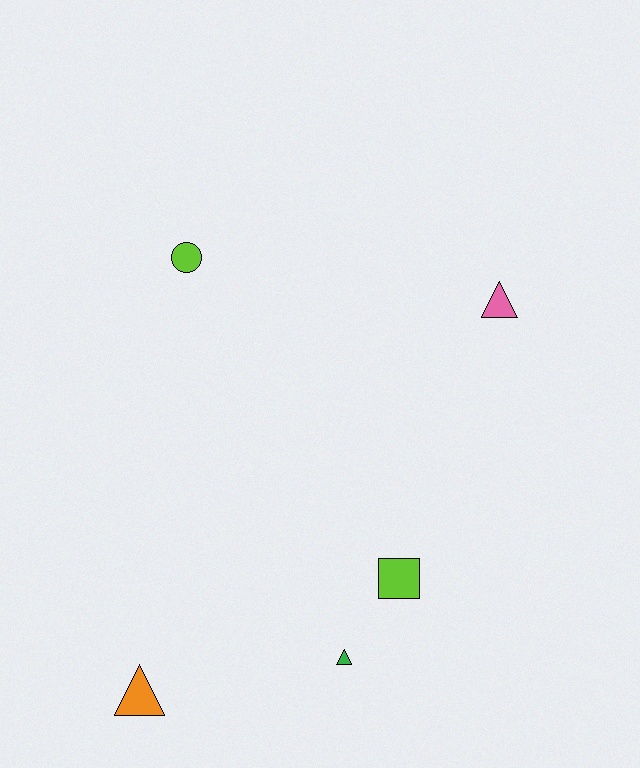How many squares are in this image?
There is 1 square.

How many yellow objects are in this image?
There are no yellow objects.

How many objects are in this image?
There are 5 objects.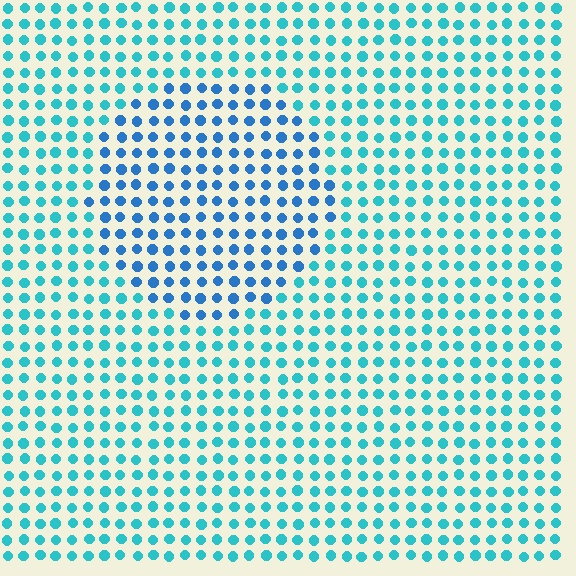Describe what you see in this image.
The image is filled with small cyan elements in a uniform arrangement. A circle-shaped region is visible where the elements are tinted to a slightly different hue, forming a subtle color boundary.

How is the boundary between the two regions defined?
The boundary is defined purely by a slight shift in hue (about 28 degrees). Spacing, size, and orientation are identical on both sides.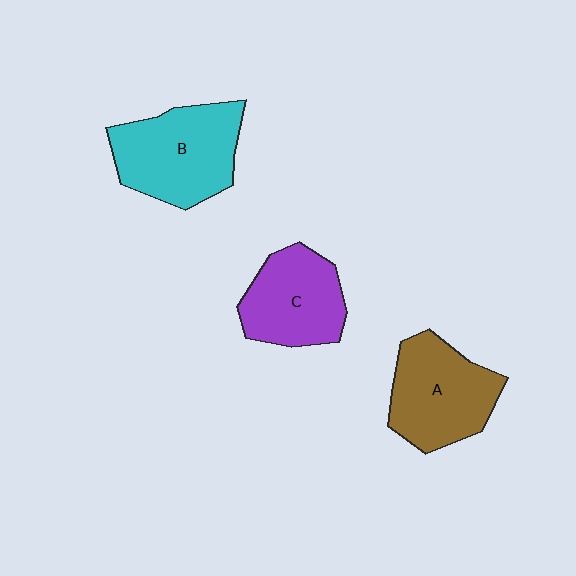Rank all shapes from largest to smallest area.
From largest to smallest: B (cyan), A (brown), C (purple).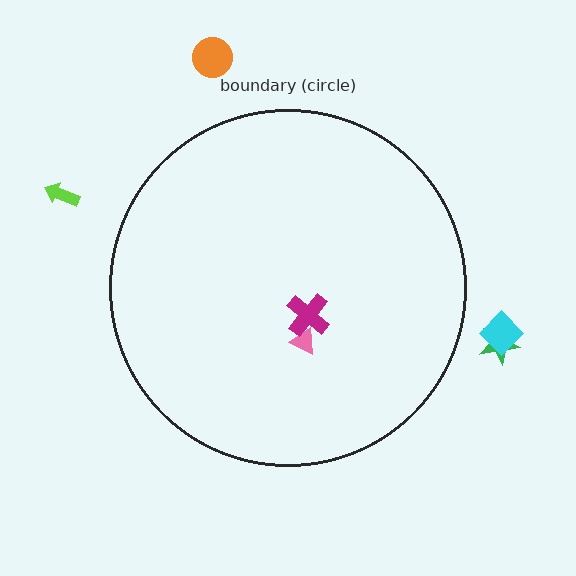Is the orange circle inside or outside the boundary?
Outside.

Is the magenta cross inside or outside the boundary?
Inside.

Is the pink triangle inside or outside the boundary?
Inside.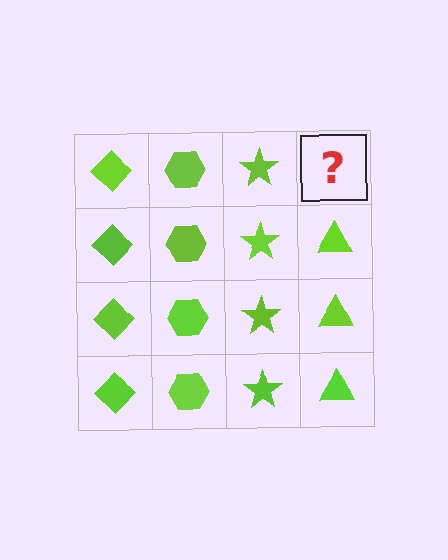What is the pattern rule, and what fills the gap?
The rule is that each column has a consistent shape. The gap should be filled with a lime triangle.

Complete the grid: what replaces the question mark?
The question mark should be replaced with a lime triangle.